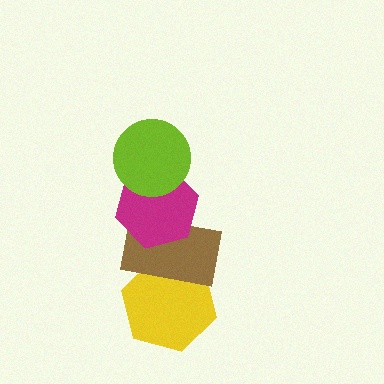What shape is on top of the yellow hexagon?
The brown rectangle is on top of the yellow hexagon.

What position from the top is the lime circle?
The lime circle is 1st from the top.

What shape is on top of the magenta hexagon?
The lime circle is on top of the magenta hexagon.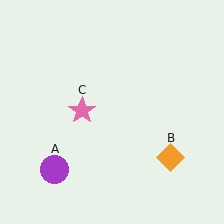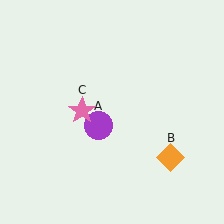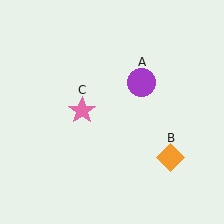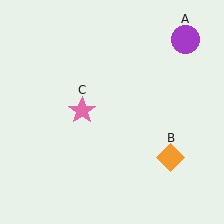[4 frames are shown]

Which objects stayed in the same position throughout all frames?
Orange diamond (object B) and pink star (object C) remained stationary.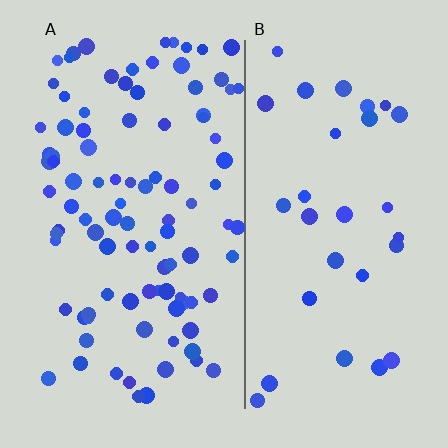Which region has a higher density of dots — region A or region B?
A (the left).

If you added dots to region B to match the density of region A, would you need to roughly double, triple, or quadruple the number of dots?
Approximately triple.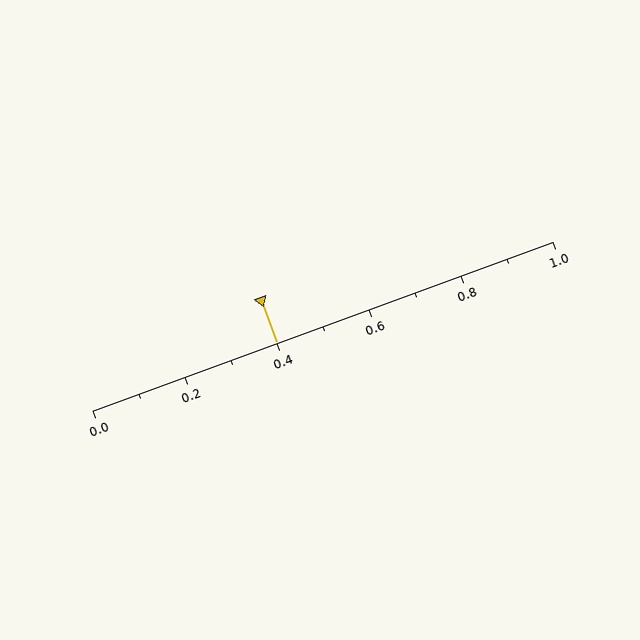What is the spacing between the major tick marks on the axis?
The major ticks are spaced 0.2 apart.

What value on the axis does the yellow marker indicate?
The marker indicates approximately 0.4.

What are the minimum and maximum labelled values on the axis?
The axis runs from 0.0 to 1.0.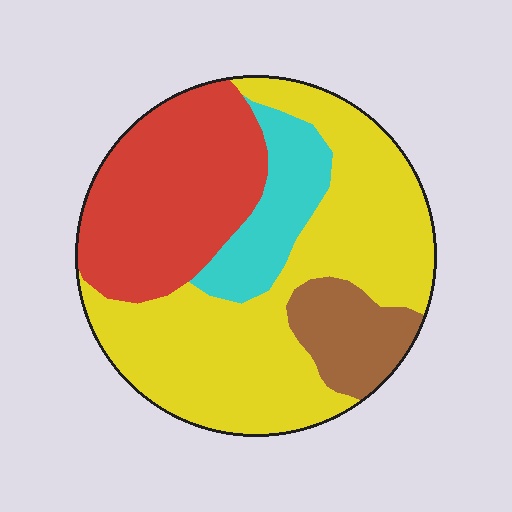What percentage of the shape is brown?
Brown covers 10% of the shape.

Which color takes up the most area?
Yellow, at roughly 50%.